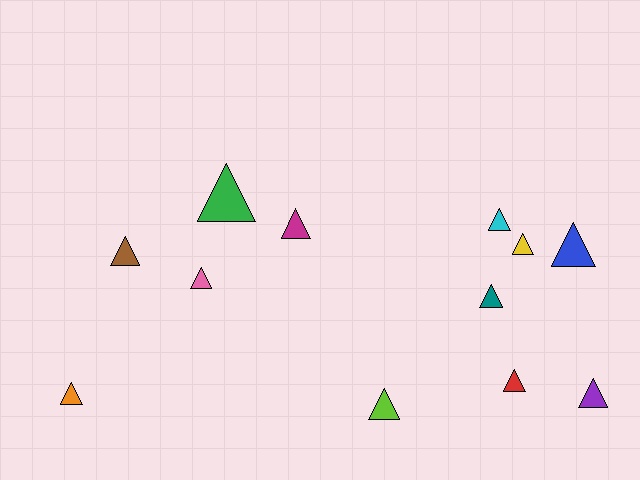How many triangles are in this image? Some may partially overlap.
There are 12 triangles.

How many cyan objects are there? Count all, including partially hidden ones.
There is 1 cyan object.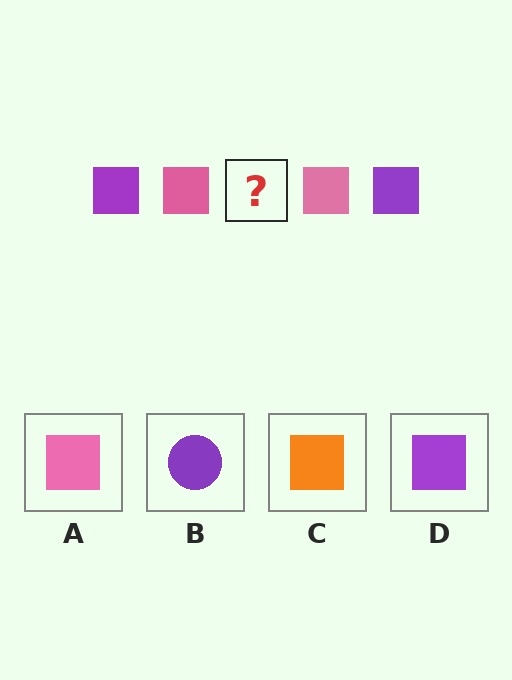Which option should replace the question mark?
Option D.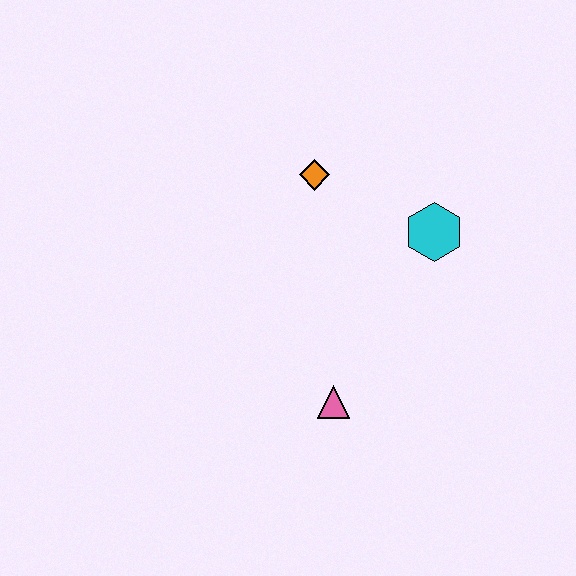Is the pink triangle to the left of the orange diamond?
No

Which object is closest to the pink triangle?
The cyan hexagon is closest to the pink triangle.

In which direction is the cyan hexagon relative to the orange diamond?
The cyan hexagon is to the right of the orange diamond.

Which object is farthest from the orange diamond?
The pink triangle is farthest from the orange diamond.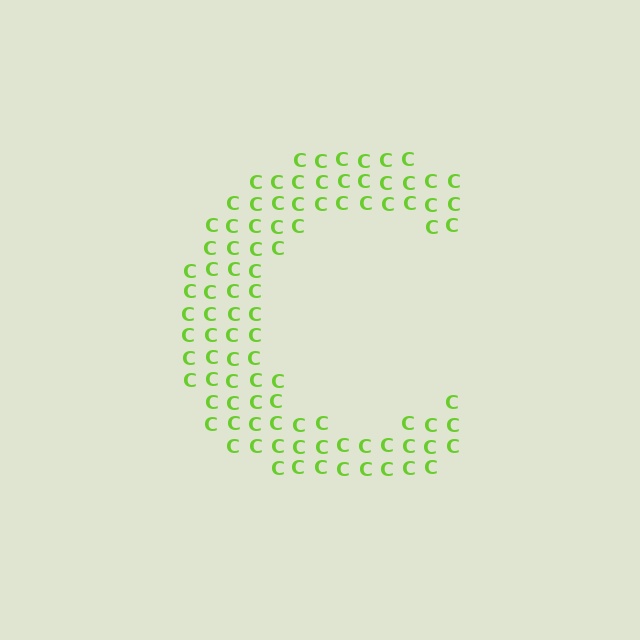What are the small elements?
The small elements are letter C's.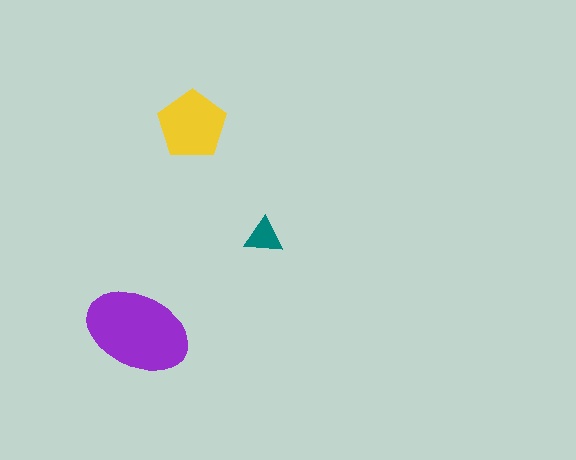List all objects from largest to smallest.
The purple ellipse, the yellow pentagon, the teal triangle.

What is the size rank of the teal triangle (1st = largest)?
3rd.